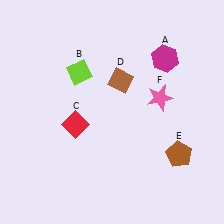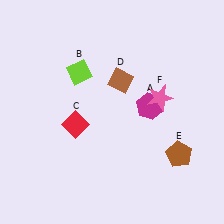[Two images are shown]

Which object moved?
The magenta hexagon (A) moved down.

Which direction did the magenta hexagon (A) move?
The magenta hexagon (A) moved down.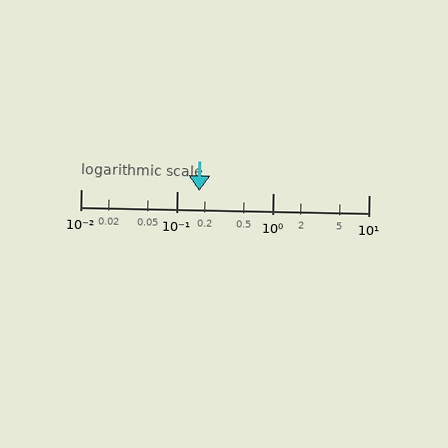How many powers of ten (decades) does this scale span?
The scale spans 3 decades, from 0.01 to 10.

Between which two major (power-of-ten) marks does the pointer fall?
The pointer is between 0.1 and 1.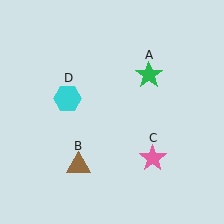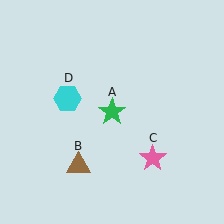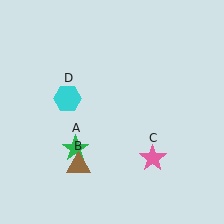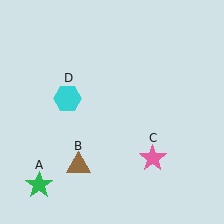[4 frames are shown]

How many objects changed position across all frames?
1 object changed position: green star (object A).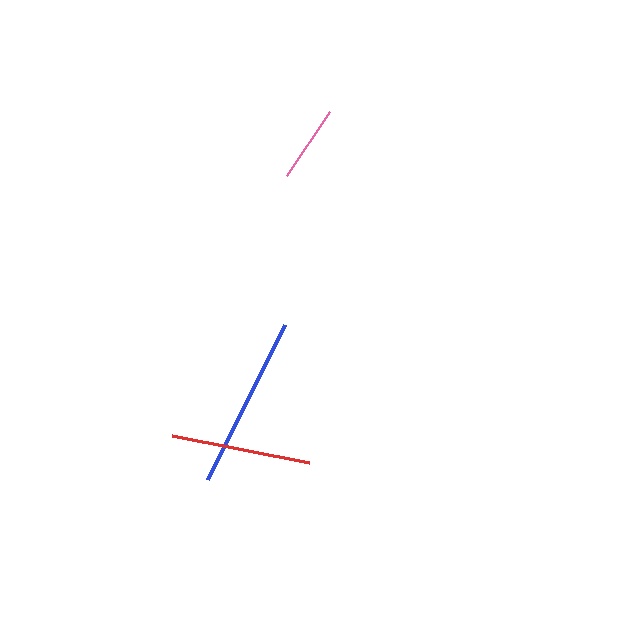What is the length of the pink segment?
The pink segment is approximately 77 pixels long.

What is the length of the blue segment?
The blue segment is approximately 172 pixels long.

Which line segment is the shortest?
The pink line is the shortest at approximately 77 pixels.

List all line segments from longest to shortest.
From longest to shortest: blue, red, pink.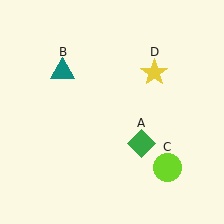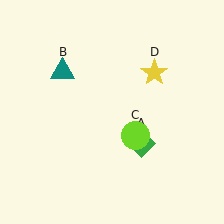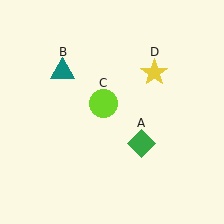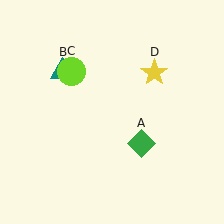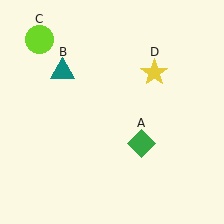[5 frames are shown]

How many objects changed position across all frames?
1 object changed position: lime circle (object C).